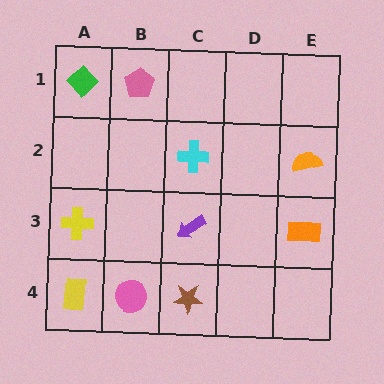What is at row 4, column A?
A yellow rectangle.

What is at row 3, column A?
A yellow cross.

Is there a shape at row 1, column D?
No, that cell is empty.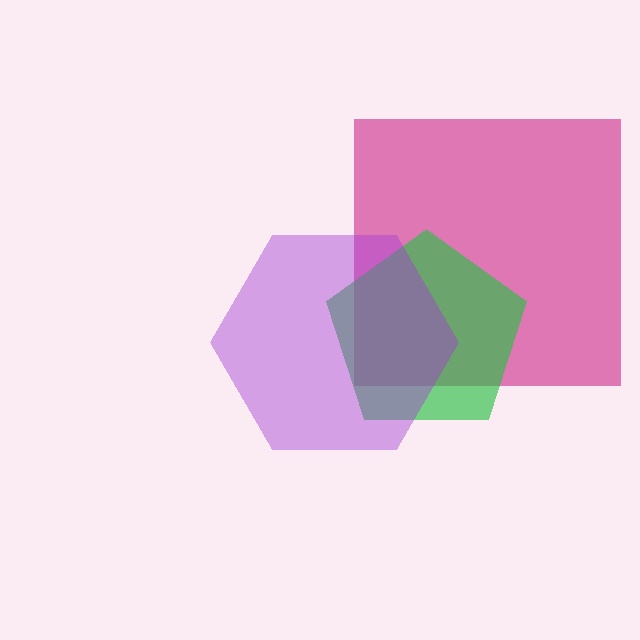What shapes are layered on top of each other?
The layered shapes are: a magenta square, a green pentagon, a purple hexagon.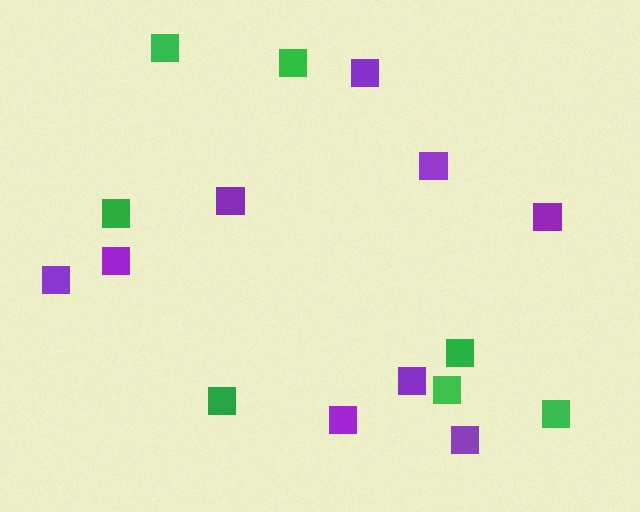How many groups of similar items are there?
There are 2 groups: one group of purple squares (9) and one group of green squares (7).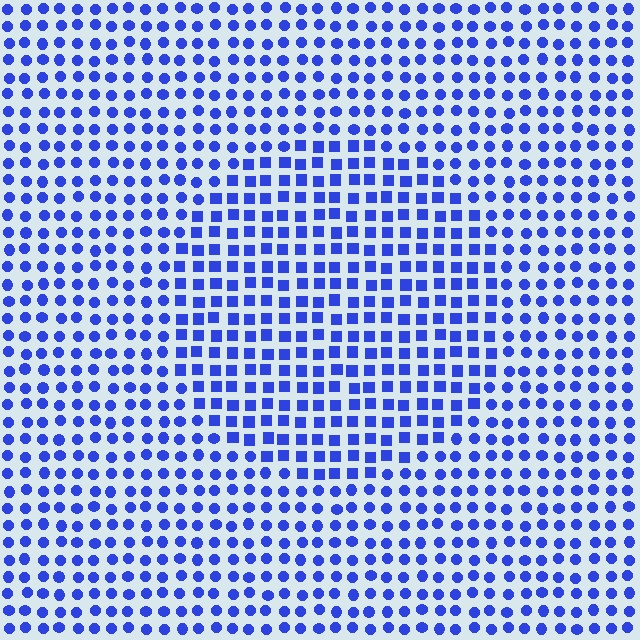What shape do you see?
I see a circle.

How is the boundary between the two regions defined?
The boundary is defined by a change in element shape: squares inside vs. circles outside. All elements share the same color and spacing.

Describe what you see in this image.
The image is filled with small blue elements arranged in a uniform grid. A circle-shaped region contains squares, while the surrounding area contains circles. The boundary is defined purely by the change in element shape.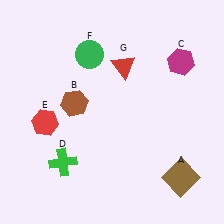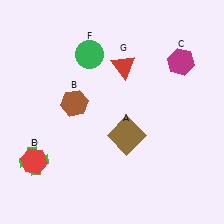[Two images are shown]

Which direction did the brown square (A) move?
The brown square (A) moved left.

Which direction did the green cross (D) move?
The green cross (D) moved left.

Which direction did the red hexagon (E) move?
The red hexagon (E) moved down.